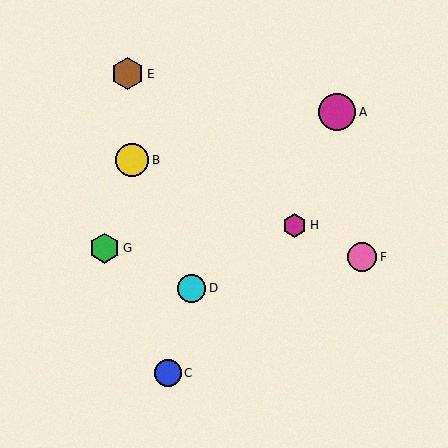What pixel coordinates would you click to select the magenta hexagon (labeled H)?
Click at (295, 225) to select the magenta hexagon H.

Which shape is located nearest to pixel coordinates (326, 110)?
The magenta circle (labeled A) at (337, 112) is nearest to that location.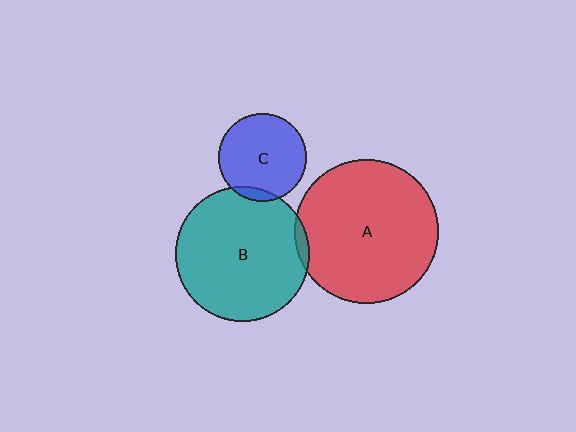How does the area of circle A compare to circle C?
Approximately 2.7 times.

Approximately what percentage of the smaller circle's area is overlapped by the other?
Approximately 5%.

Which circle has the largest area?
Circle A (red).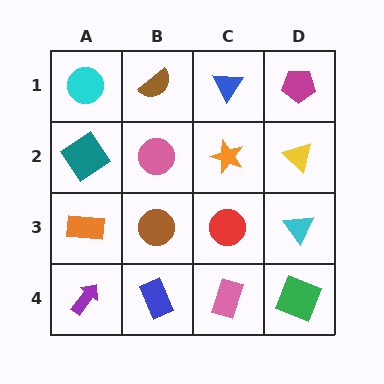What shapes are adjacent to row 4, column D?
A cyan triangle (row 3, column D), a pink rectangle (row 4, column C).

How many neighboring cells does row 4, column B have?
3.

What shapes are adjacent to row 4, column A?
An orange rectangle (row 3, column A), a blue rectangle (row 4, column B).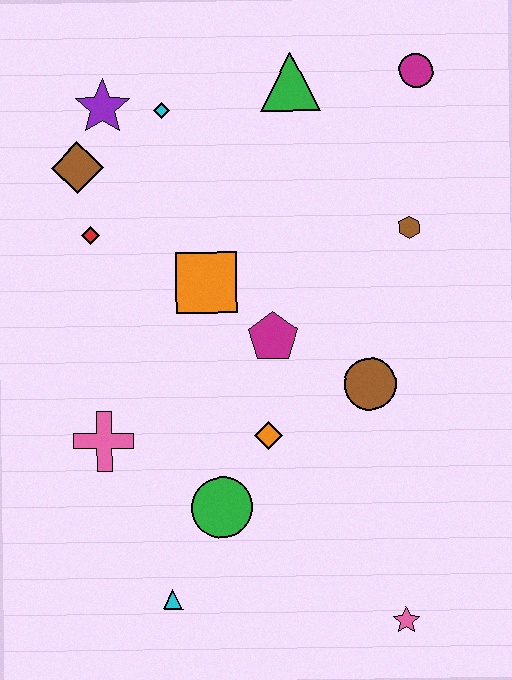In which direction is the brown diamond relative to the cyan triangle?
The brown diamond is above the cyan triangle.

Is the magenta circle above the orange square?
Yes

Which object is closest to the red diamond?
The brown diamond is closest to the red diamond.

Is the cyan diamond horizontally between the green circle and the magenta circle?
No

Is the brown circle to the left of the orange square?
No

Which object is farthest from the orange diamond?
The magenta circle is farthest from the orange diamond.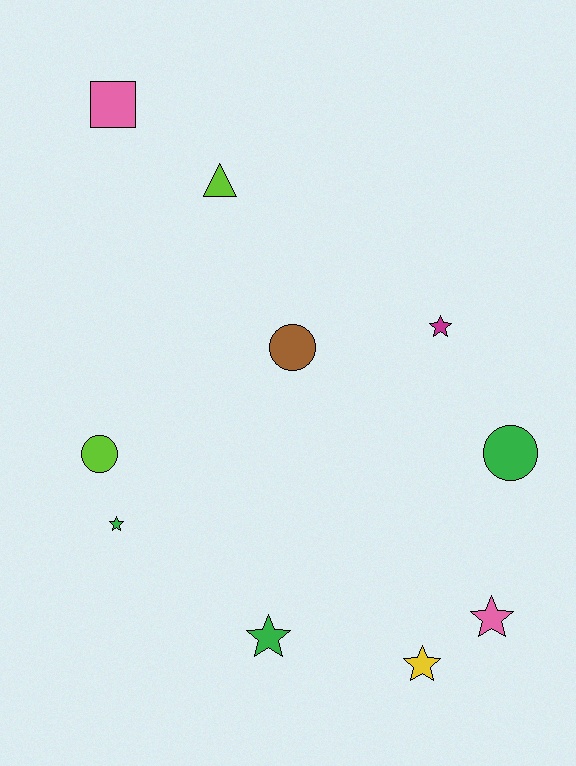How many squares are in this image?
There is 1 square.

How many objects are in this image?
There are 10 objects.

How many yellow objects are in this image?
There is 1 yellow object.